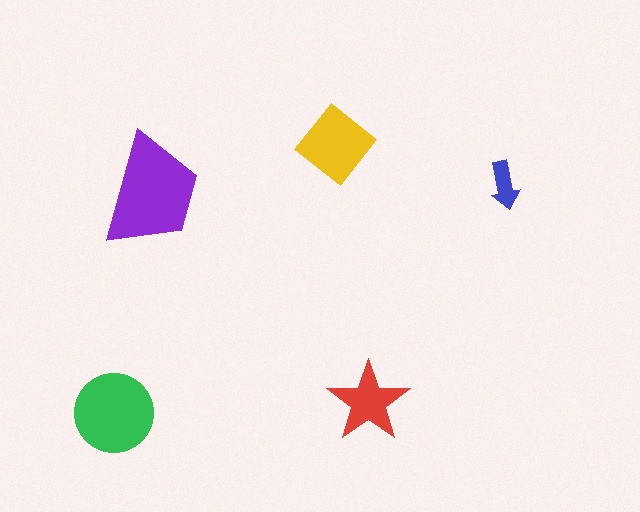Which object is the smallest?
The blue arrow.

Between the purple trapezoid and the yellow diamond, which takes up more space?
The purple trapezoid.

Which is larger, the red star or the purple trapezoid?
The purple trapezoid.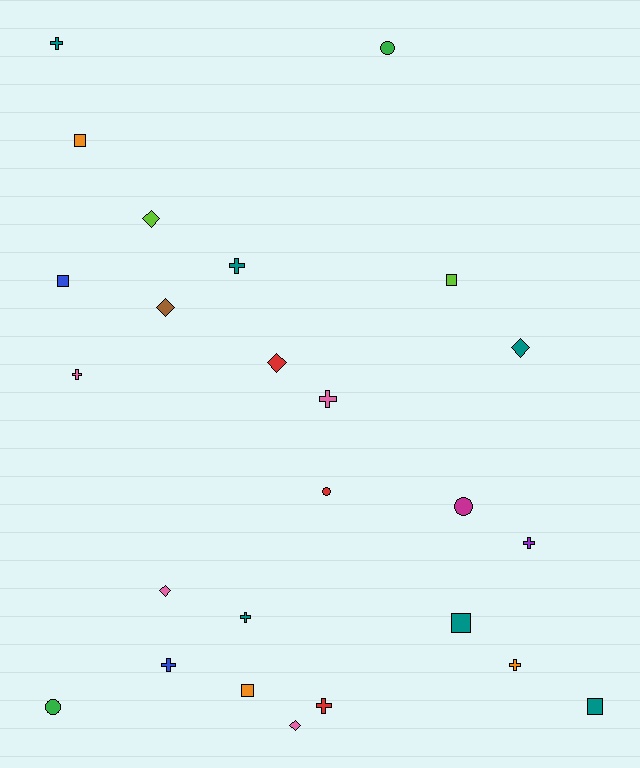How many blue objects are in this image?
There are 2 blue objects.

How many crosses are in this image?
There are 9 crosses.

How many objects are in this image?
There are 25 objects.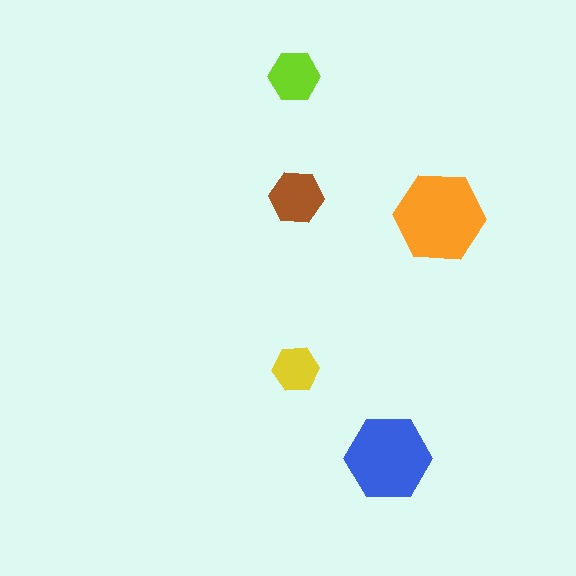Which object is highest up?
The lime hexagon is topmost.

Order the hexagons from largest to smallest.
the orange one, the blue one, the brown one, the lime one, the yellow one.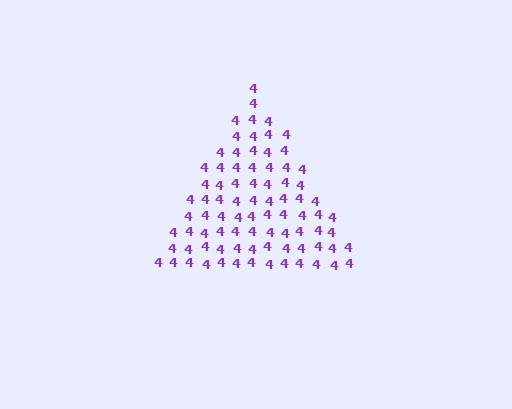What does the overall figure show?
The overall figure shows a triangle.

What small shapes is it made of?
It is made of small digit 4's.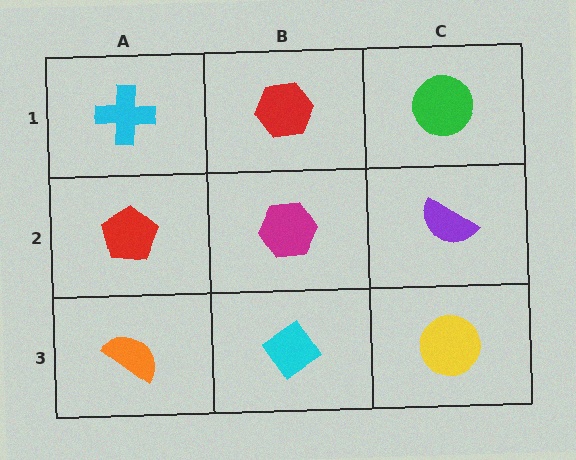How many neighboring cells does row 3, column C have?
2.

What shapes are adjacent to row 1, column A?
A red pentagon (row 2, column A), a red hexagon (row 1, column B).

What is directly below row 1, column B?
A magenta hexagon.